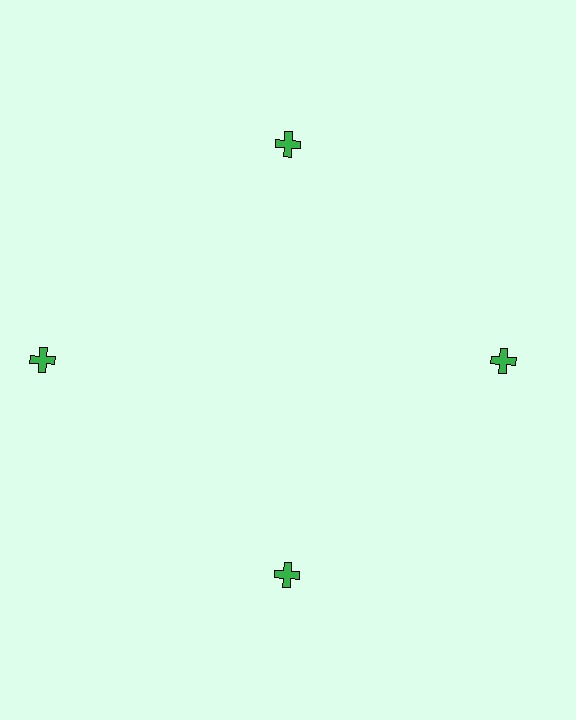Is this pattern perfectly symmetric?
No. The 4 green crosses are arranged in a ring, but one element near the 9 o'clock position is pushed outward from the center, breaking the 4-fold rotational symmetry.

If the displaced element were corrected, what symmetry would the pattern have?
It would have 4-fold rotational symmetry — the pattern would map onto itself every 90 degrees.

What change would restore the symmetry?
The symmetry would be restored by moving it inward, back onto the ring so that all 4 crosses sit at equal angles and equal distance from the center.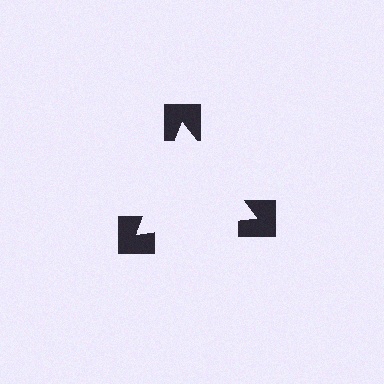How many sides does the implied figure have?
3 sides.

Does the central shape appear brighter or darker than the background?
It typically appears slightly brighter than the background, even though no actual brightness change is drawn.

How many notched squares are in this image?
There are 3 — one at each vertex of the illusory triangle.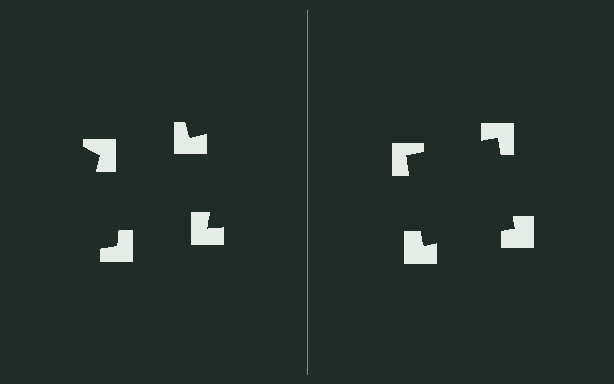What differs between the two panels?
The notched squares are positioned identically on both sides; only the wedge orientations differ. On the right they align to a square; on the left they are misaligned.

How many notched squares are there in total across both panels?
8 — 4 on each side.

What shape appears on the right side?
An illusory square.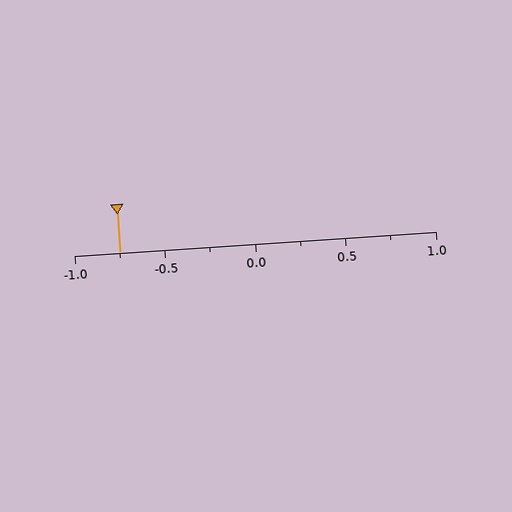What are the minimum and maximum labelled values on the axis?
The axis runs from -1.0 to 1.0.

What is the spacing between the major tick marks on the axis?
The major ticks are spaced 0.5 apart.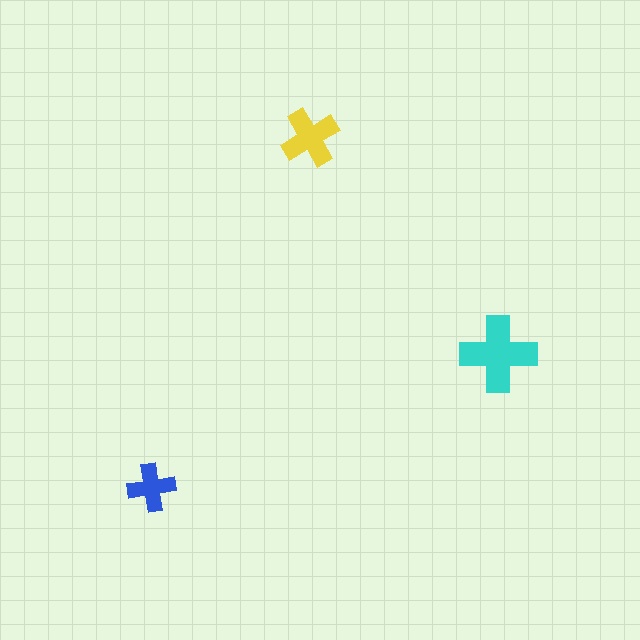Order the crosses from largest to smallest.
the cyan one, the yellow one, the blue one.